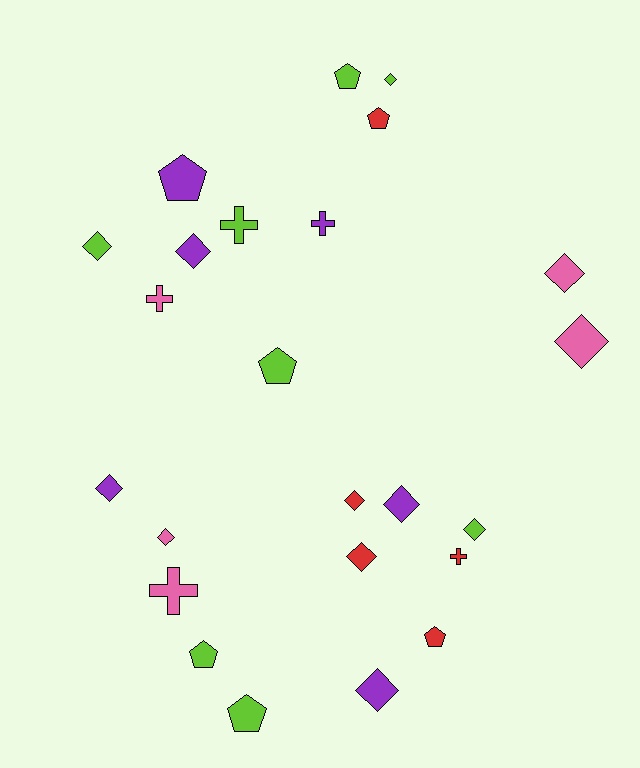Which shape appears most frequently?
Diamond, with 12 objects.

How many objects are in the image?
There are 24 objects.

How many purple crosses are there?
There is 1 purple cross.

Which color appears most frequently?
Lime, with 8 objects.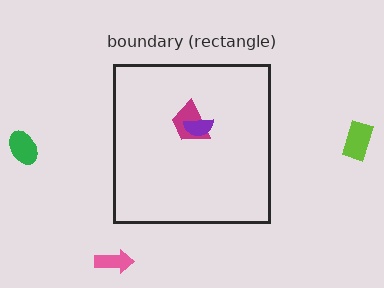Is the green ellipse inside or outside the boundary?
Outside.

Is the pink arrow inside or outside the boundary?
Outside.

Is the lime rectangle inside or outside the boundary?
Outside.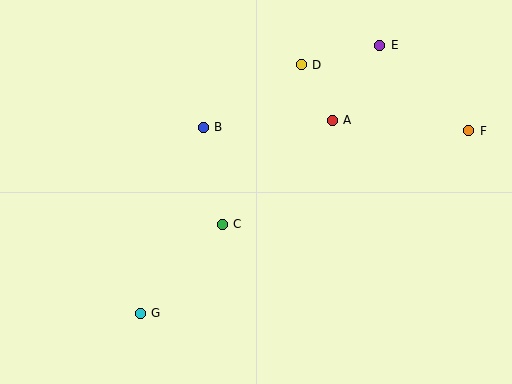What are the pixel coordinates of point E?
Point E is at (380, 45).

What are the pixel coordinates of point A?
Point A is at (332, 120).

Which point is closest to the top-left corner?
Point B is closest to the top-left corner.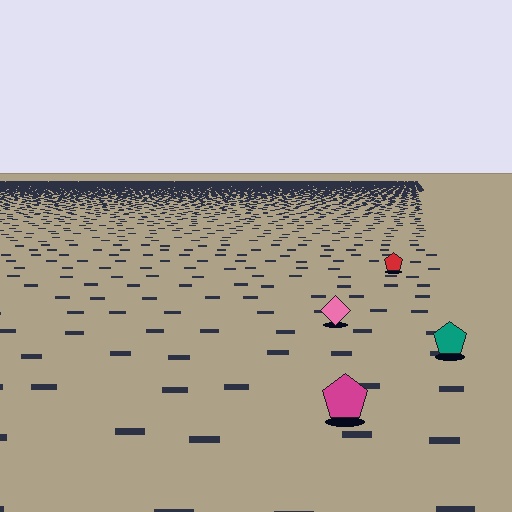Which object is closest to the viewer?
The magenta pentagon is closest. The texture marks near it are larger and more spread out.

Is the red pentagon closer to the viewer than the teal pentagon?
No. The teal pentagon is closer — you can tell from the texture gradient: the ground texture is coarser near it.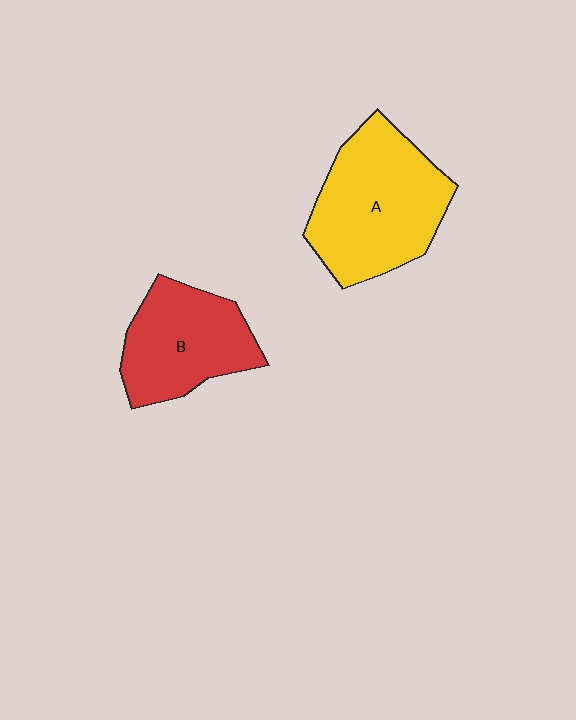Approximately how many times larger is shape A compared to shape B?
Approximately 1.3 times.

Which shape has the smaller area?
Shape B (red).